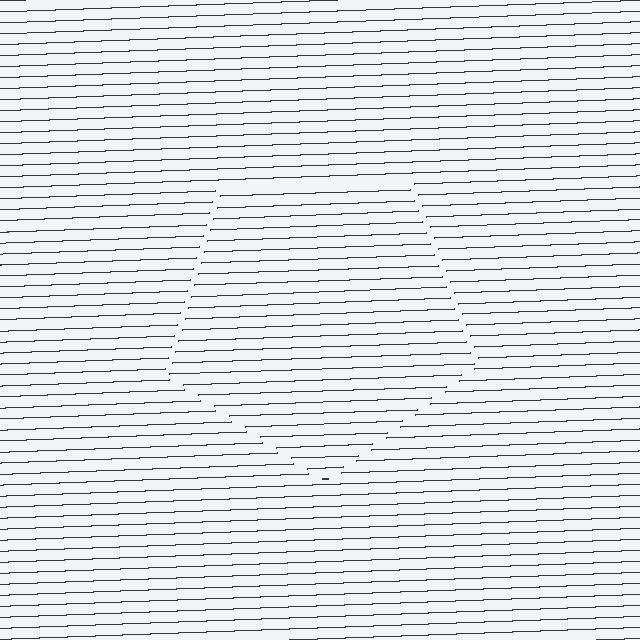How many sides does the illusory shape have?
5 sides — the line-ends trace a pentagon.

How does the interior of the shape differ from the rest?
The interior of the shape contains the same grating, shifted by half a period — the contour is defined by the phase discontinuity where line-ends from the inner and outer gratings abut.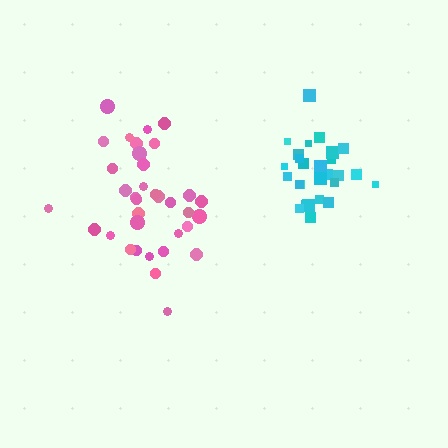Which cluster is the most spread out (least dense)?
Pink.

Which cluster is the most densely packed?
Cyan.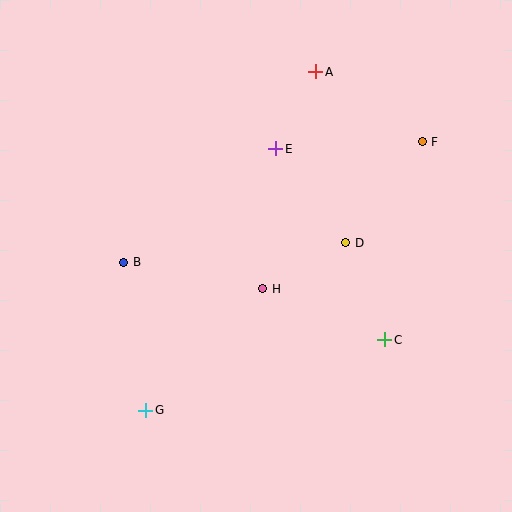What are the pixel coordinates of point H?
Point H is at (263, 289).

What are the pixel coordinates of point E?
Point E is at (276, 149).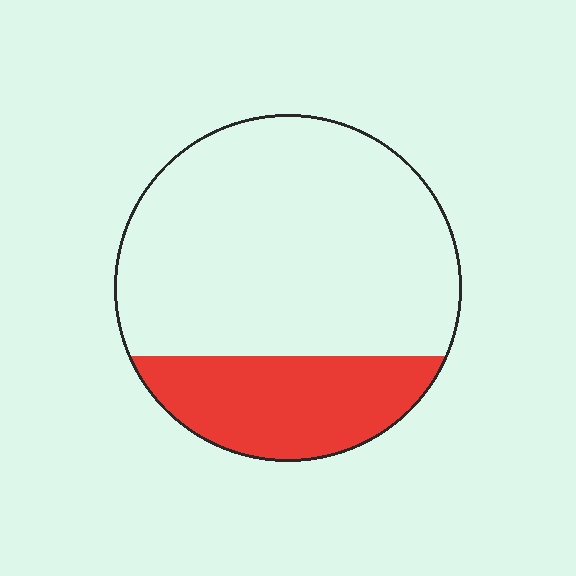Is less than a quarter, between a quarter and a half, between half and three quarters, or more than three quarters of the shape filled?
Between a quarter and a half.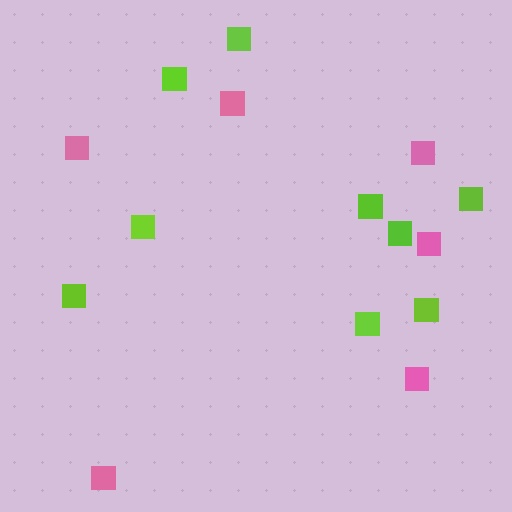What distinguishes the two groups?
There are 2 groups: one group of lime squares (9) and one group of pink squares (6).